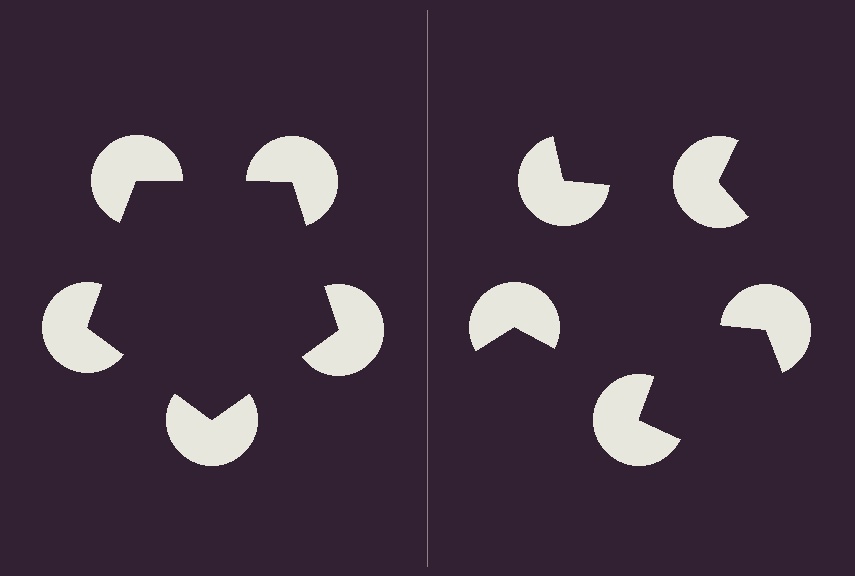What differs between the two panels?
The pac-man discs are positioned identically on both sides; only the wedge orientations differ. On the left they align to a pentagon; on the right they are misaligned.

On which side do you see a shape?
An illusory pentagon appears on the left side. On the right side the wedge cuts are rotated, so no coherent shape forms.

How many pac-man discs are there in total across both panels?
10 — 5 on each side.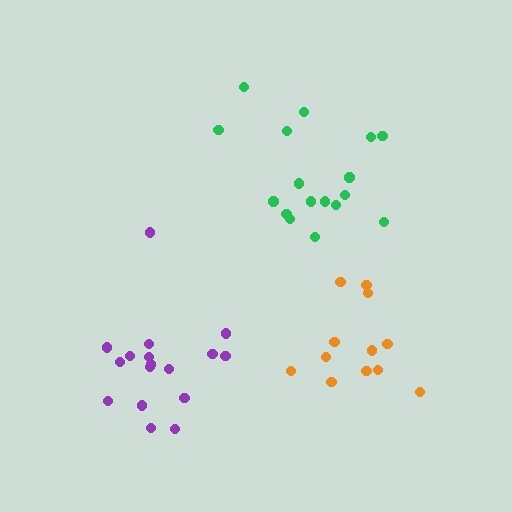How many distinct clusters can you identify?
There are 3 distinct clusters.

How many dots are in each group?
Group 1: 17 dots, Group 2: 17 dots, Group 3: 12 dots (46 total).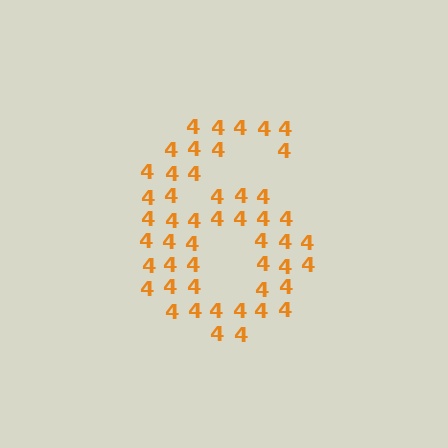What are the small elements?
The small elements are digit 4's.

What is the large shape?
The large shape is the digit 6.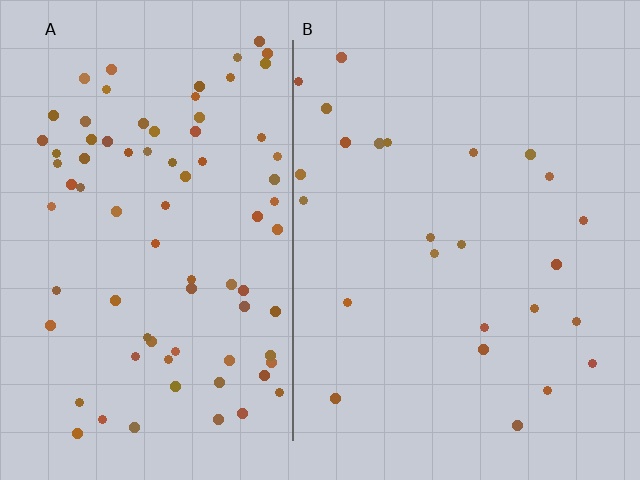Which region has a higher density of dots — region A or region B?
A (the left).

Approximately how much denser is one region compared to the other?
Approximately 3.2× — region A over region B.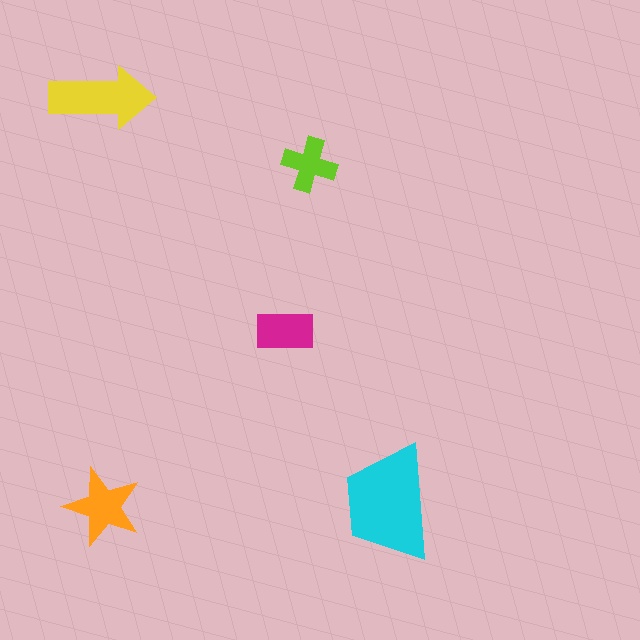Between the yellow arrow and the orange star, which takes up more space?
The yellow arrow.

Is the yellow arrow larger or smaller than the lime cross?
Larger.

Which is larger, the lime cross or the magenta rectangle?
The magenta rectangle.